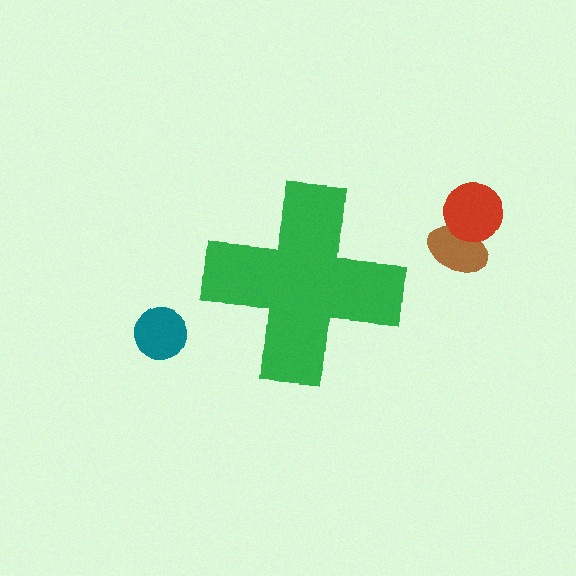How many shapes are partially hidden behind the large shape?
0 shapes are partially hidden.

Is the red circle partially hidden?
No, the red circle is fully visible.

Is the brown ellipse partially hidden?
No, the brown ellipse is fully visible.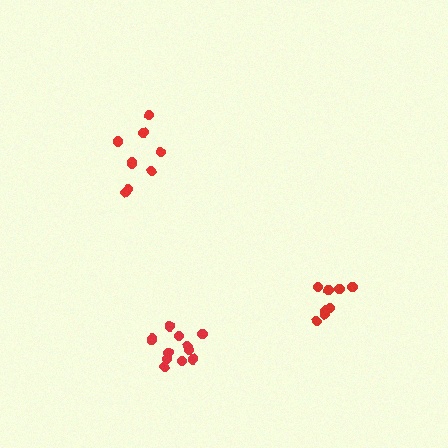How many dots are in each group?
Group 1: 12 dots, Group 2: 8 dots, Group 3: 9 dots (29 total).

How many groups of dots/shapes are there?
There are 3 groups.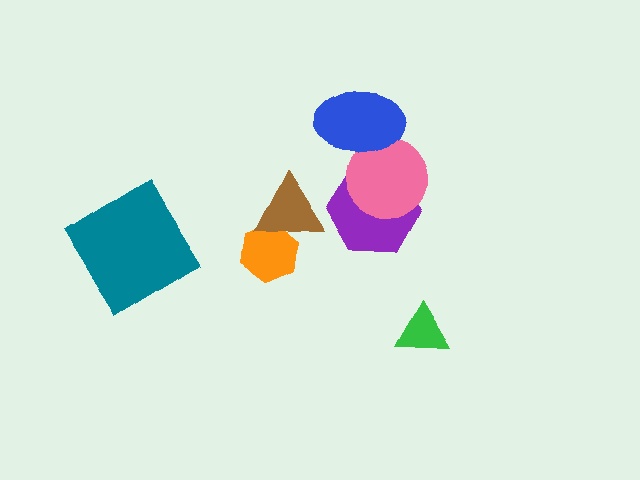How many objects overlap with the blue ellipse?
1 object overlaps with the blue ellipse.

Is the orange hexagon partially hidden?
Yes, it is partially covered by another shape.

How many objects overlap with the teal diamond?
0 objects overlap with the teal diamond.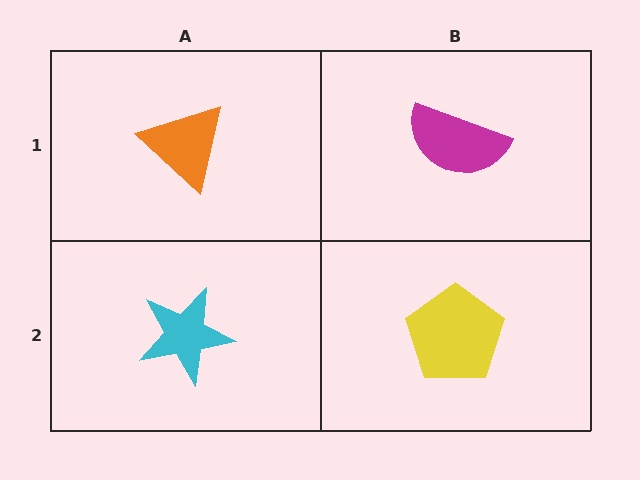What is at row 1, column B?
A magenta semicircle.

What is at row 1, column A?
An orange triangle.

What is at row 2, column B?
A yellow pentagon.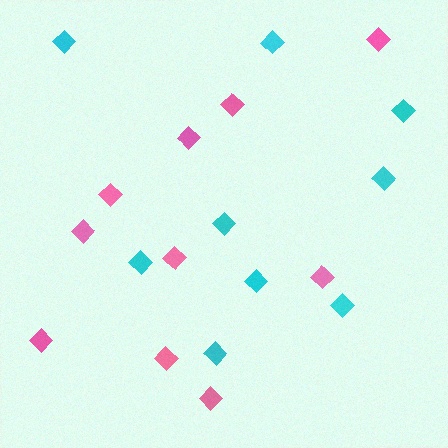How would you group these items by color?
There are 2 groups: one group of cyan diamonds (9) and one group of pink diamonds (10).